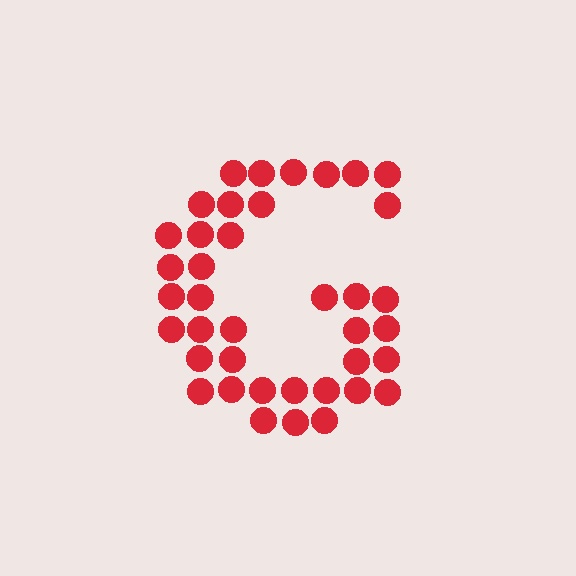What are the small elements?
The small elements are circles.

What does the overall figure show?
The overall figure shows the letter G.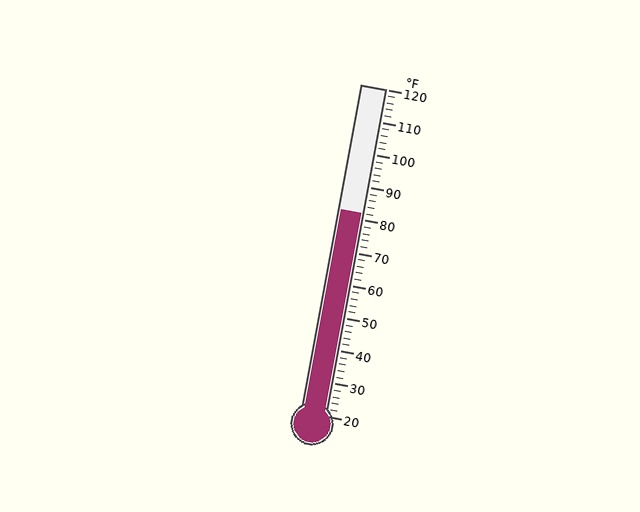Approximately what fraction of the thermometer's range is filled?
The thermometer is filled to approximately 60% of its range.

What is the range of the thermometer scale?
The thermometer scale ranges from 20°F to 120°F.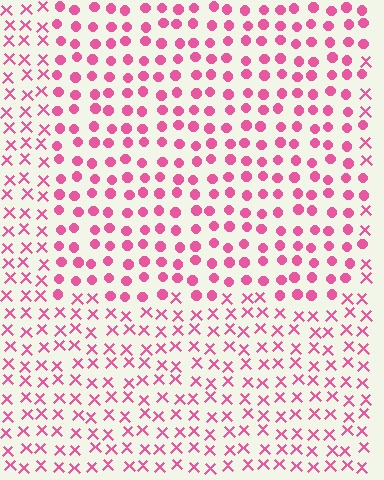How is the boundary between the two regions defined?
The boundary is defined by a change in element shape: circles inside vs. X marks outside. All elements share the same color and spacing.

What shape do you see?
I see a rectangle.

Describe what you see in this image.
The image is filled with small pink elements arranged in a uniform grid. A rectangle-shaped region contains circles, while the surrounding area contains X marks. The boundary is defined purely by the change in element shape.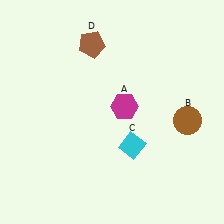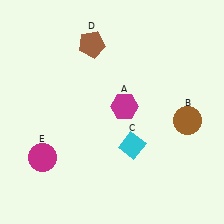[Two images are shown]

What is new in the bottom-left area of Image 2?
A magenta circle (E) was added in the bottom-left area of Image 2.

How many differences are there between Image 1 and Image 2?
There is 1 difference between the two images.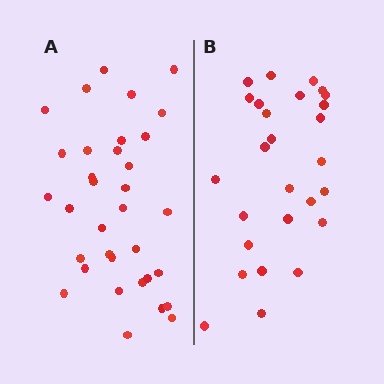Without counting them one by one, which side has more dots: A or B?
Region A (the left region) has more dots.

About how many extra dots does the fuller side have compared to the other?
Region A has roughly 8 or so more dots than region B.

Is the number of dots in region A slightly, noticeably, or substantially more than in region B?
Region A has noticeably more, but not dramatically so. The ratio is roughly 1.3 to 1.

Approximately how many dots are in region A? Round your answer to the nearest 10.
About 30 dots. (The exact count is 34, which rounds to 30.)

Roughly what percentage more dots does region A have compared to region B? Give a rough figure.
About 25% more.